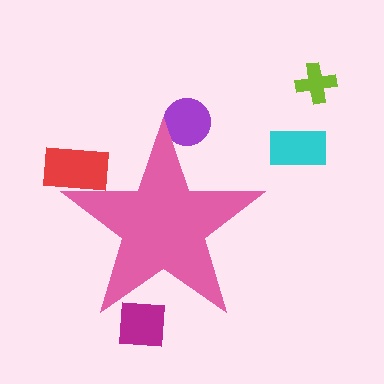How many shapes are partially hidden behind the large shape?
3 shapes are partially hidden.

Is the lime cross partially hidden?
No, the lime cross is fully visible.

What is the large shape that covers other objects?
A pink star.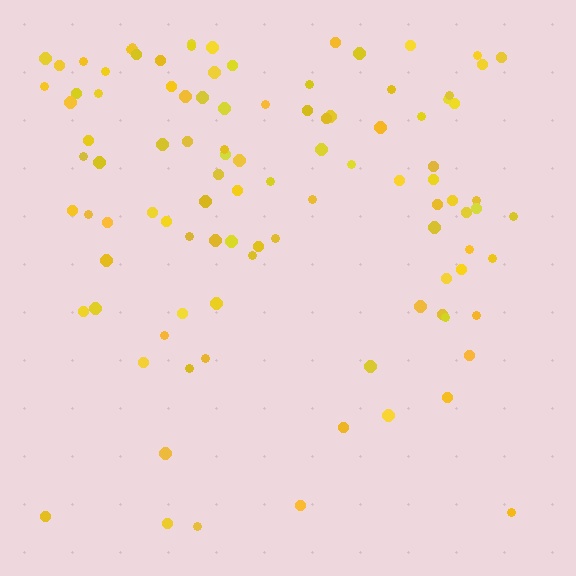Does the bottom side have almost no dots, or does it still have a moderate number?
Still a moderate number, just noticeably fewer than the top.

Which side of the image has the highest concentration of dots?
The top.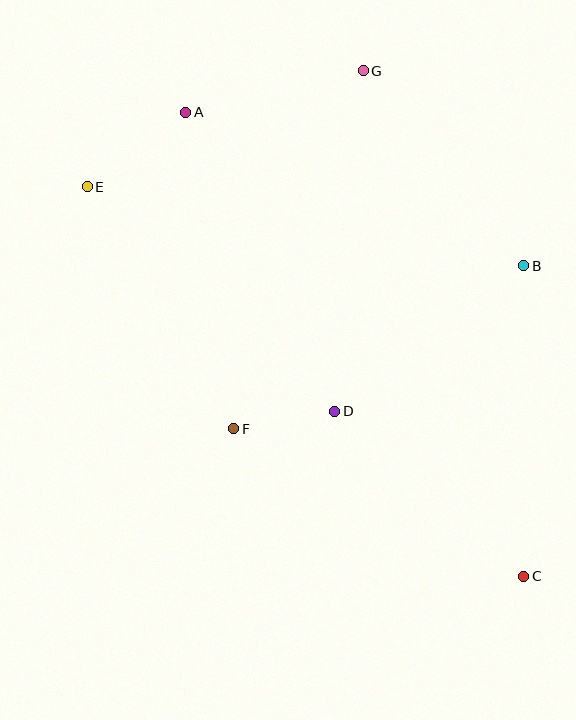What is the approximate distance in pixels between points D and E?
The distance between D and E is approximately 334 pixels.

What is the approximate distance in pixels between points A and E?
The distance between A and E is approximately 123 pixels.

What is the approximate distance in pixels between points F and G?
The distance between F and G is approximately 381 pixels.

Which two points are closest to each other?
Points D and F are closest to each other.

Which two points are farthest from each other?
Points C and E are farthest from each other.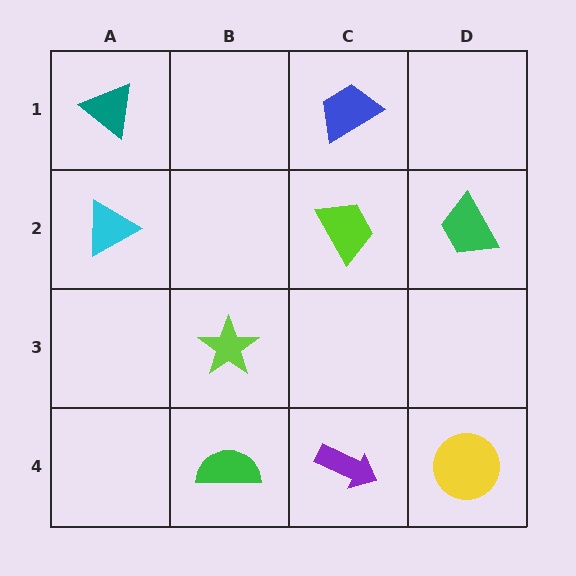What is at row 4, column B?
A green semicircle.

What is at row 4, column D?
A yellow circle.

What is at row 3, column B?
A lime star.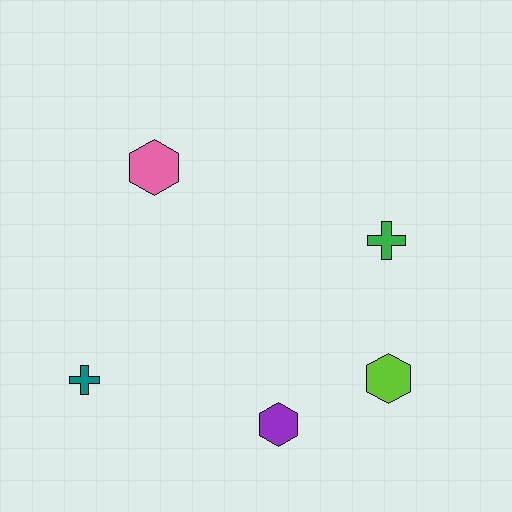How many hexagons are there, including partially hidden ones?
There are 3 hexagons.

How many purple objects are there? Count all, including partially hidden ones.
There is 1 purple object.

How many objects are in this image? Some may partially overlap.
There are 5 objects.